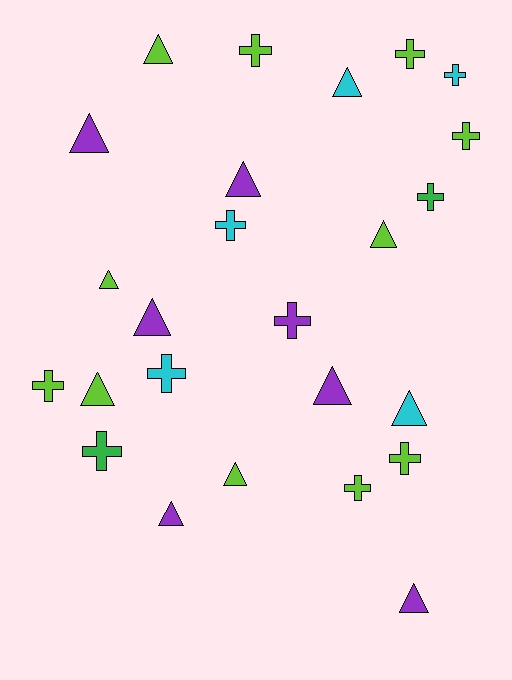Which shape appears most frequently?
Triangle, with 13 objects.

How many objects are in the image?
There are 25 objects.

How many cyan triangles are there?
There are 2 cyan triangles.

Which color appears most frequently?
Lime, with 11 objects.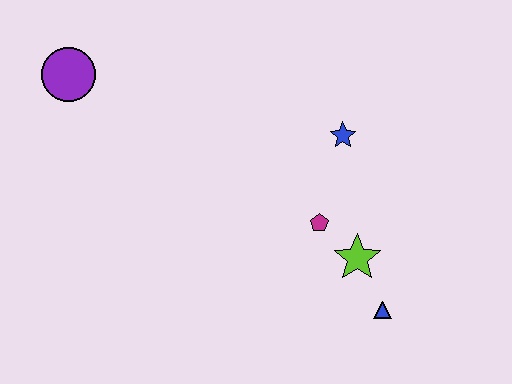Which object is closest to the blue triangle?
The lime star is closest to the blue triangle.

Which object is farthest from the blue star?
The purple circle is farthest from the blue star.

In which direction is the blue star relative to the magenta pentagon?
The blue star is above the magenta pentagon.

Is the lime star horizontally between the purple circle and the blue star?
No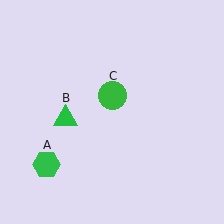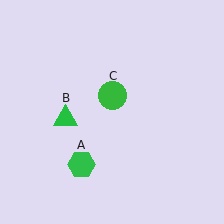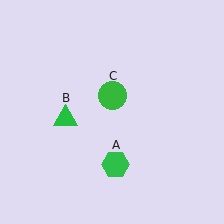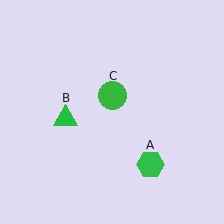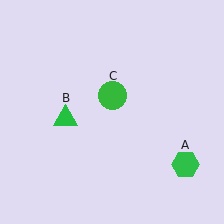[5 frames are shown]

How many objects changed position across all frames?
1 object changed position: green hexagon (object A).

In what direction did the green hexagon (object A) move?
The green hexagon (object A) moved right.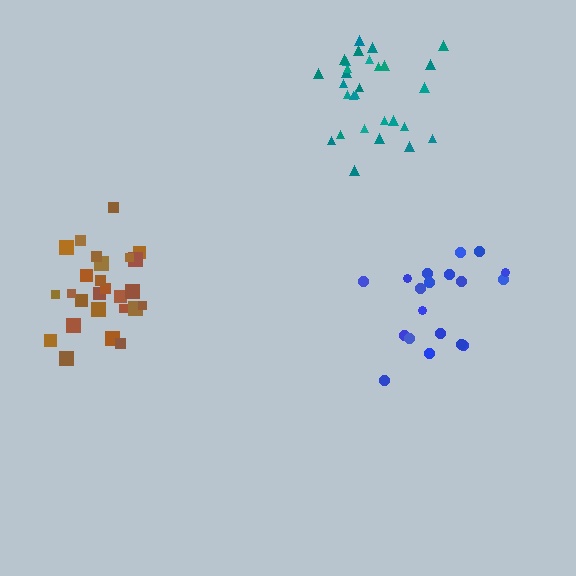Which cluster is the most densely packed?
Brown.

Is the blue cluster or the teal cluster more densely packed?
Teal.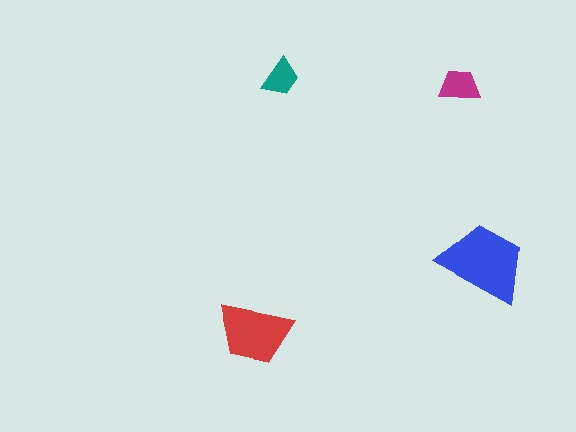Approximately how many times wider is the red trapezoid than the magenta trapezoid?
About 2 times wider.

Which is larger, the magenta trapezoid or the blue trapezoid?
The blue one.